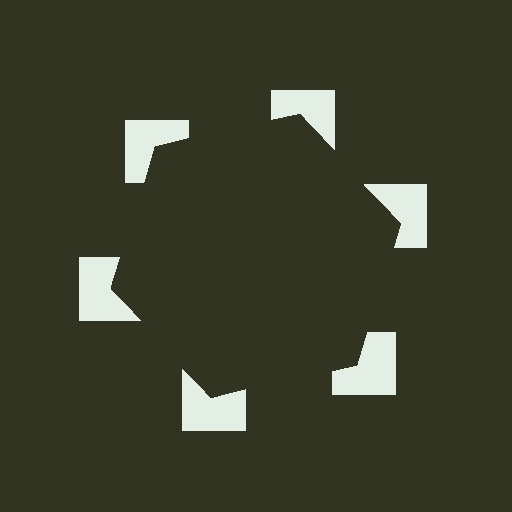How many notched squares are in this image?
There are 6 — one at each vertex of the illusory hexagon.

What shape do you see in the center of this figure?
An illusory hexagon — its edges are inferred from the aligned wedge cuts in the notched squares, not physically drawn.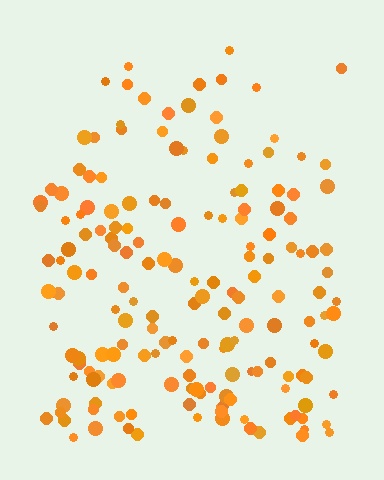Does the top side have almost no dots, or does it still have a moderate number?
Still a moderate number, just noticeably fewer than the bottom.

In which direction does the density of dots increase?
From top to bottom, with the bottom side densest.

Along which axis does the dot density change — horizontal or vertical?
Vertical.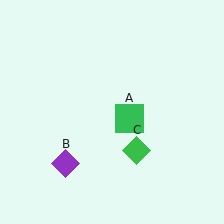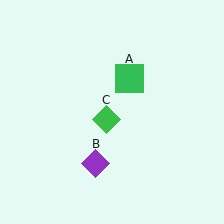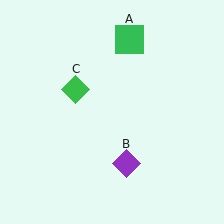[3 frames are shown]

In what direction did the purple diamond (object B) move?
The purple diamond (object B) moved right.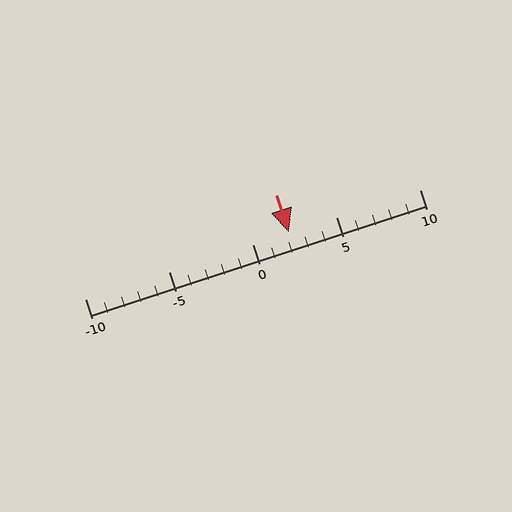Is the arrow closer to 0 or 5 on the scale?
The arrow is closer to 0.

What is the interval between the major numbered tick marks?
The major tick marks are spaced 5 units apart.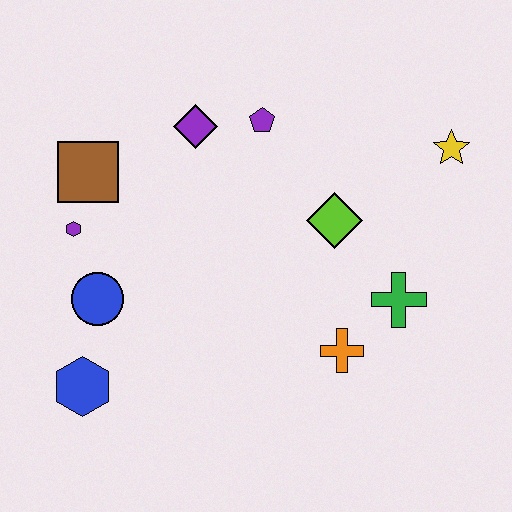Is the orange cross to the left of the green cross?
Yes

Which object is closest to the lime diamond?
The green cross is closest to the lime diamond.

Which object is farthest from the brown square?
The yellow star is farthest from the brown square.